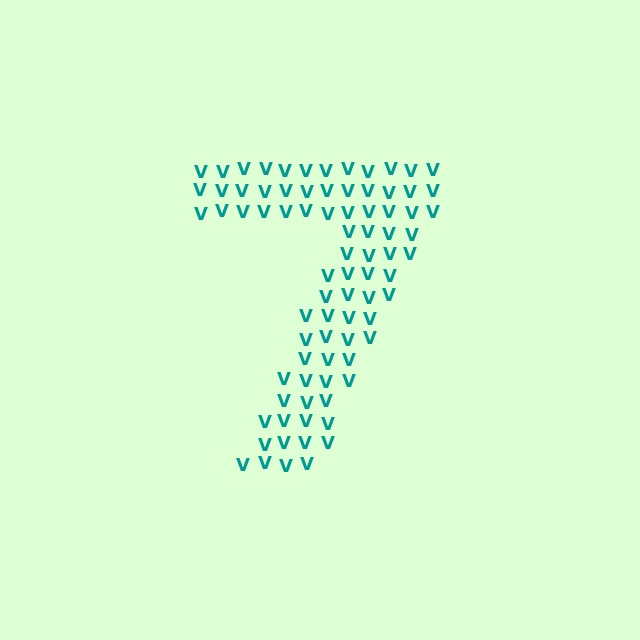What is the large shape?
The large shape is the digit 7.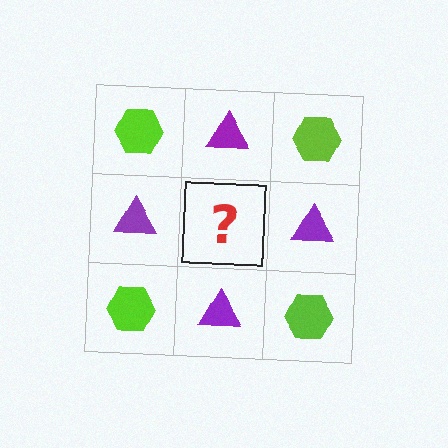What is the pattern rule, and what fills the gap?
The rule is that it alternates lime hexagon and purple triangle in a checkerboard pattern. The gap should be filled with a lime hexagon.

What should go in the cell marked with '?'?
The missing cell should contain a lime hexagon.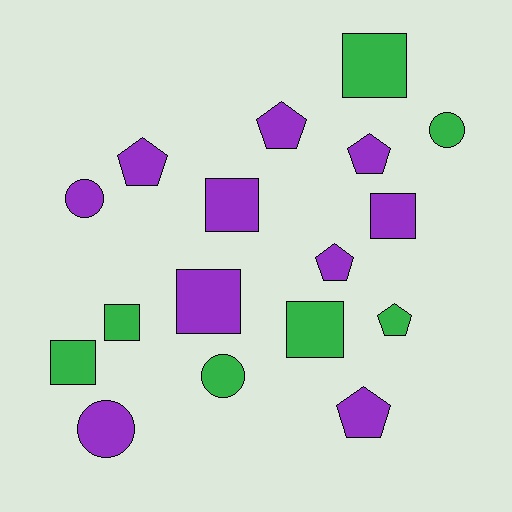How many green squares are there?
There are 4 green squares.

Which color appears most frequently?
Purple, with 10 objects.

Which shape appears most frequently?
Square, with 7 objects.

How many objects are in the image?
There are 17 objects.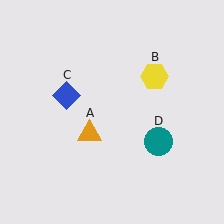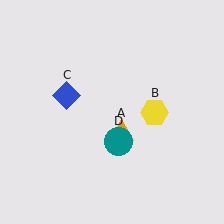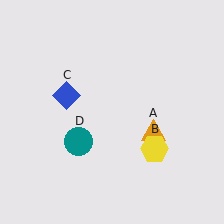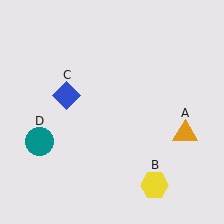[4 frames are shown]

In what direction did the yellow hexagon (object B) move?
The yellow hexagon (object B) moved down.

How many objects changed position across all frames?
3 objects changed position: orange triangle (object A), yellow hexagon (object B), teal circle (object D).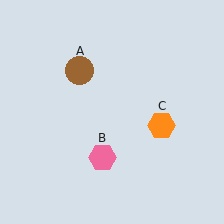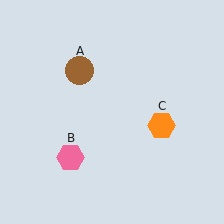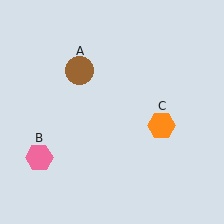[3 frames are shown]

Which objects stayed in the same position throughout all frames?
Brown circle (object A) and orange hexagon (object C) remained stationary.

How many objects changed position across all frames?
1 object changed position: pink hexagon (object B).